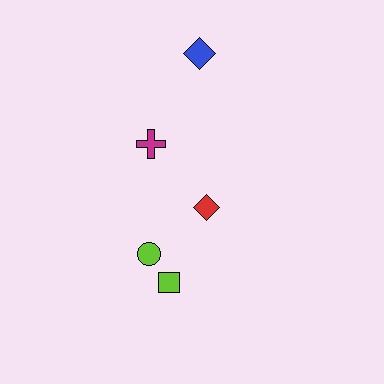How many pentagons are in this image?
There are no pentagons.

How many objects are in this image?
There are 5 objects.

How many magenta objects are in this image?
There is 1 magenta object.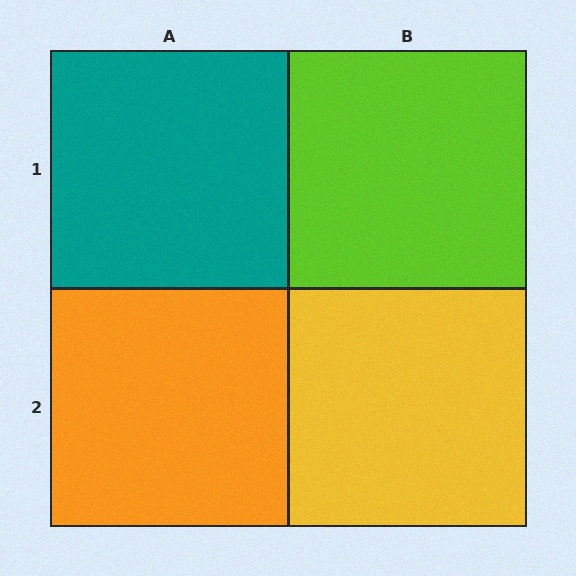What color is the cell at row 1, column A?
Teal.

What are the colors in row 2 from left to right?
Orange, yellow.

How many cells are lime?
1 cell is lime.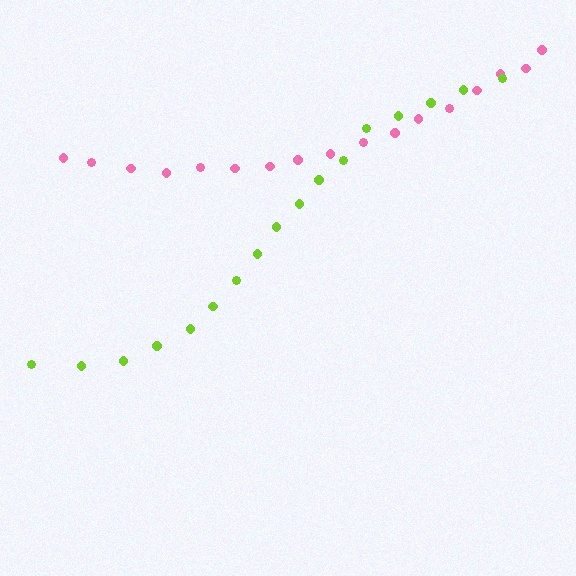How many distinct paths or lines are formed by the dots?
There are 2 distinct paths.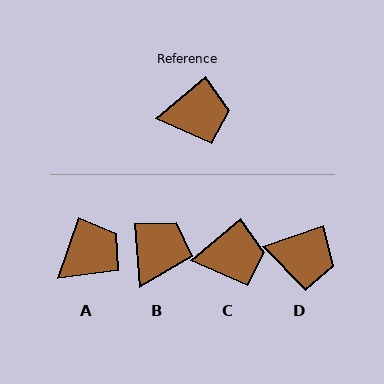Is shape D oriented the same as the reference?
No, it is off by about 22 degrees.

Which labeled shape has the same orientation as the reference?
C.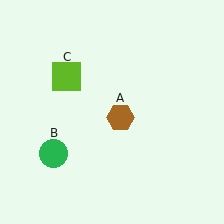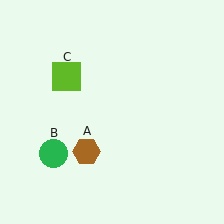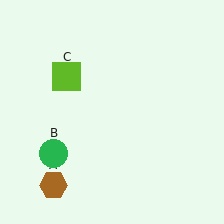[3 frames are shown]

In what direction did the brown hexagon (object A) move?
The brown hexagon (object A) moved down and to the left.